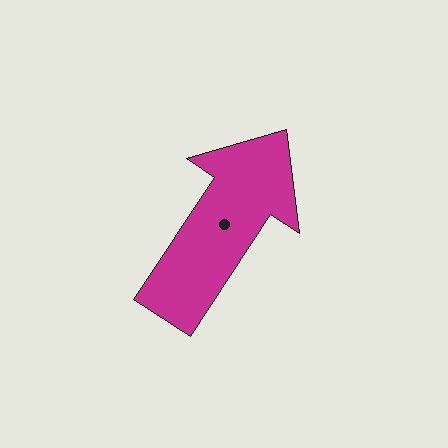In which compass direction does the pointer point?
Northeast.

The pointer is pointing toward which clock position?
Roughly 1 o'clock.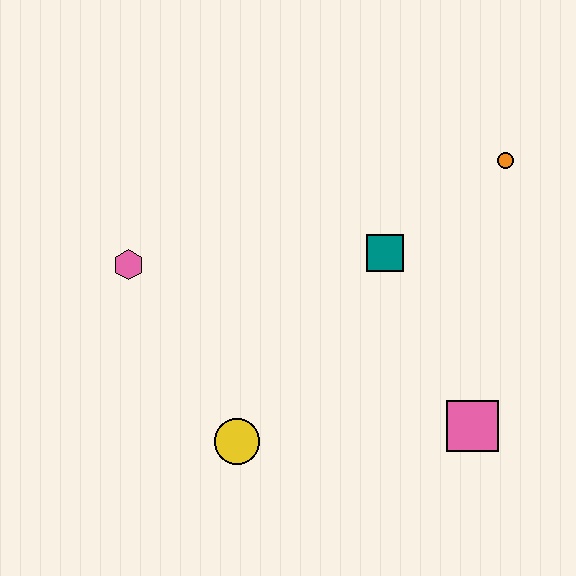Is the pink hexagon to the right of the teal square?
No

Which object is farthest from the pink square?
The pink hexagon is farthest from the pink square.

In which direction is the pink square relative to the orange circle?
The pink square is below the orange circle.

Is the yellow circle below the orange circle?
Yes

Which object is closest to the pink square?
The teal square is closest to the pink square.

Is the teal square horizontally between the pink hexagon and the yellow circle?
No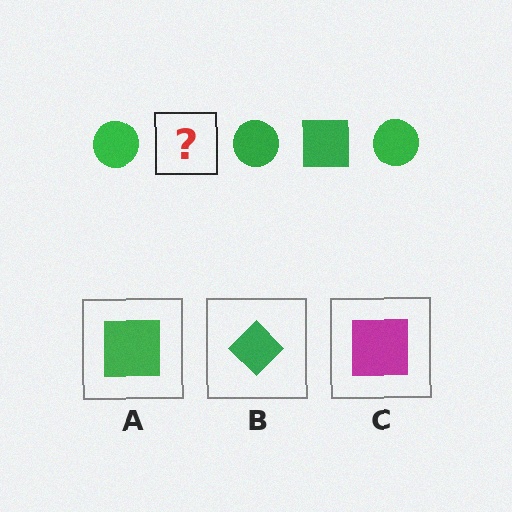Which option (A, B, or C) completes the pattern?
A.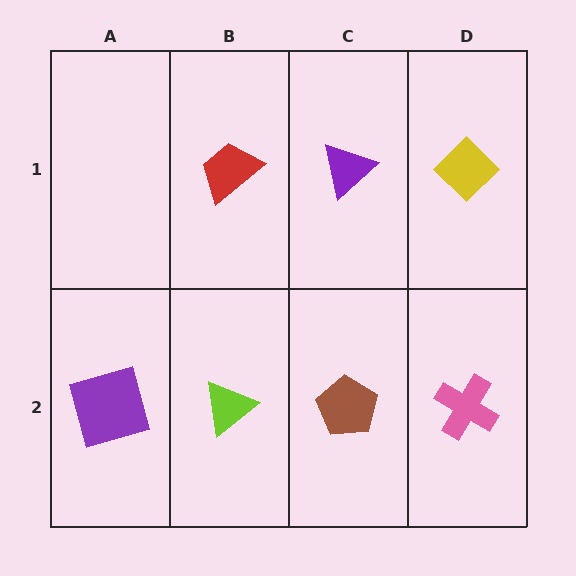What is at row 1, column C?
A purple triangle.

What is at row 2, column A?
A purple square.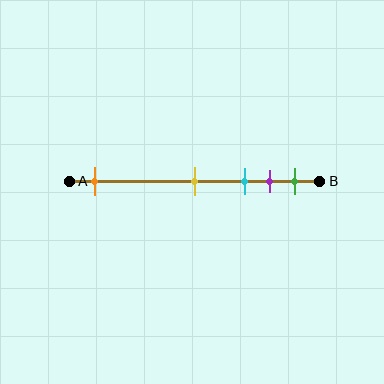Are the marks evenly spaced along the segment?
No, the marks are not evenly spaced.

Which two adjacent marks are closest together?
The purple and green marks are the closest adjacent pair.